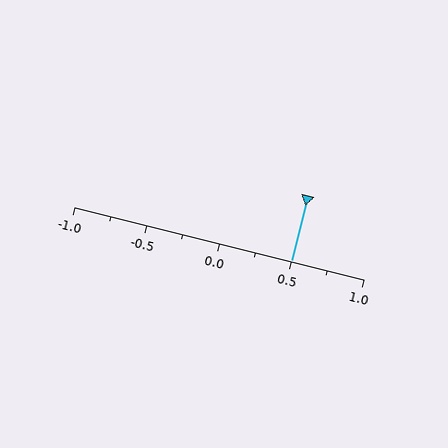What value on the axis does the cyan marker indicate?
The marker indicates approximately 0.5.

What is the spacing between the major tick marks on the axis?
The major ticks are spaced 0.5 apart.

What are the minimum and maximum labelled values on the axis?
The axis runs from -1.0 to 1.0.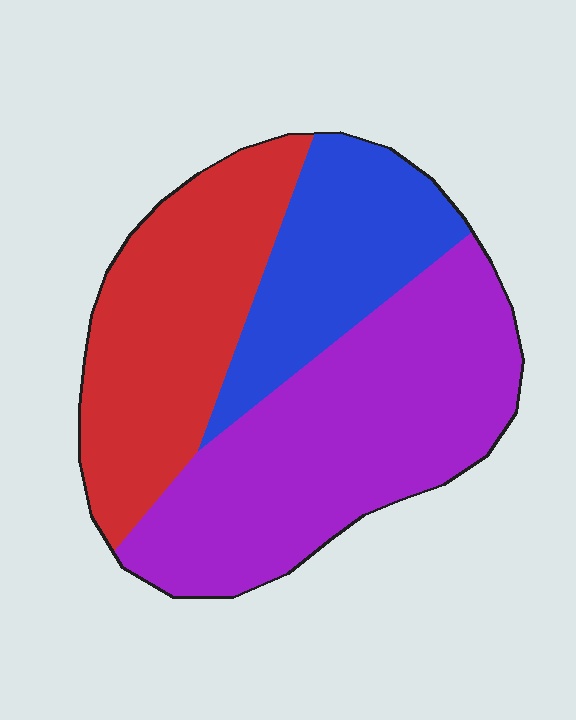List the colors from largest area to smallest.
From largest to smallest: purple, red, blue.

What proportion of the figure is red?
Red takes up about one third (1/3) of the figure.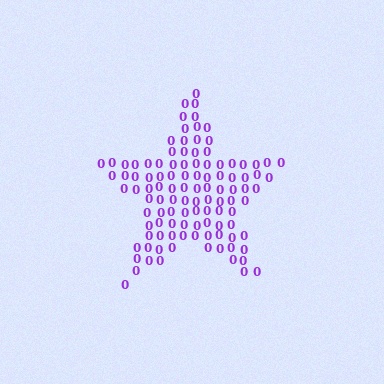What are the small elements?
The small elements are digit 0's.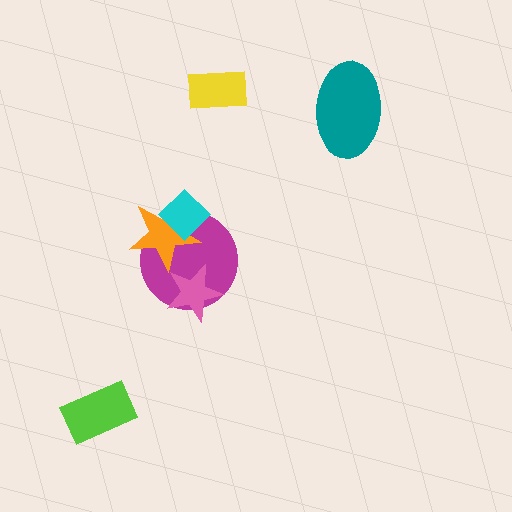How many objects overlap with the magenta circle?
3 objects overlap with the magenta circle.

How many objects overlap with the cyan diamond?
2 objects overlap with the cyan diamond.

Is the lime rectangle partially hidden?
No, no other shape covers it.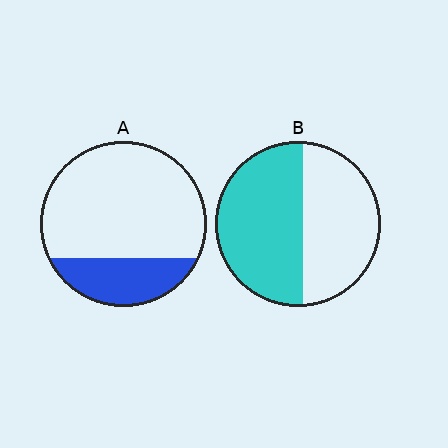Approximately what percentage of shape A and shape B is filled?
A is approximately 25% and B is approximately 55%.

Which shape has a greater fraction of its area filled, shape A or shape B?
Shape B.